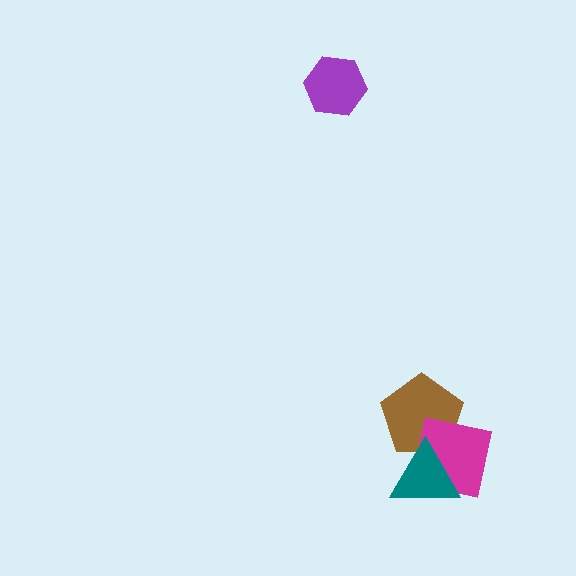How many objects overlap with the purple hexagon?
0 objects overlap with the purple hexagon.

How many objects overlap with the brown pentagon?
2 objects overlap with the brown pentagon.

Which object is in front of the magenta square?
The teal triangle is in front of the magenta square.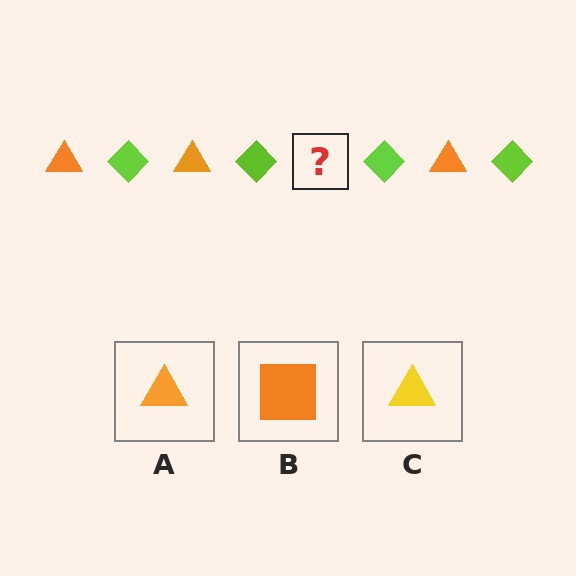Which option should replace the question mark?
Option A.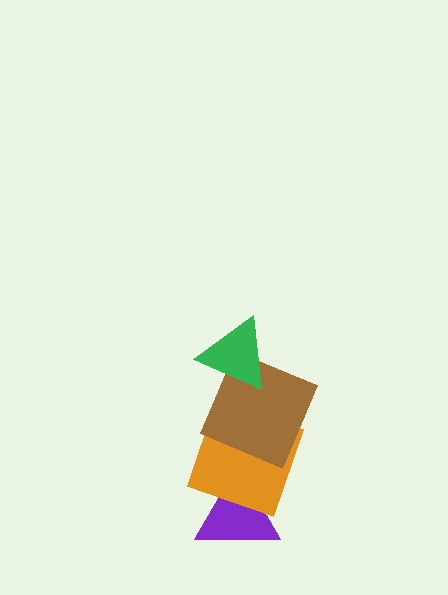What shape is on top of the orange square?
The brown square is on top of the orange square.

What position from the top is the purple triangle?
The purple triangle is 4th from the top.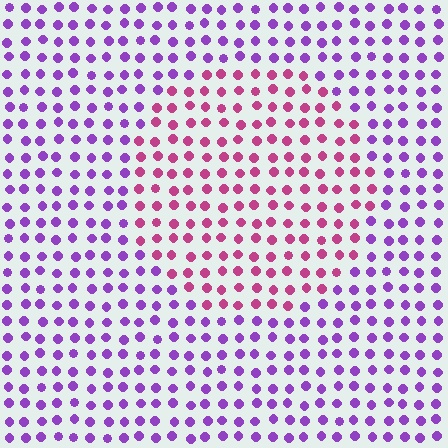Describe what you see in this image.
The image is filled with small purple elements in a uniform arrangement. A circle-shaped region is visible where the elements are tinted to a slightly different hue, forming a subtle color boundary.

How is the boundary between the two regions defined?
The boundary is defined purely by a slight shift in hue (about 48 degrees). Spacing, size, and orientation are identical on both sides.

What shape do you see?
I see a circle.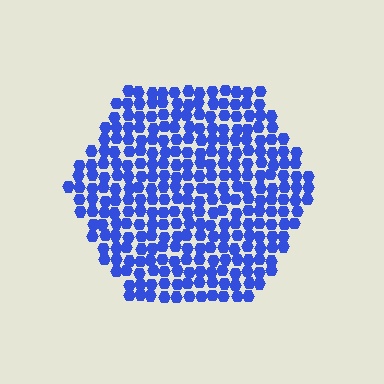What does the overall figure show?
The overall figure shows a hexagon.